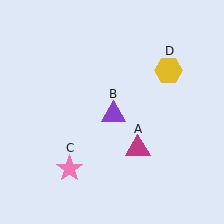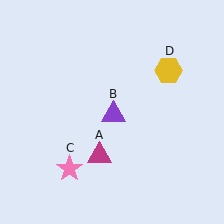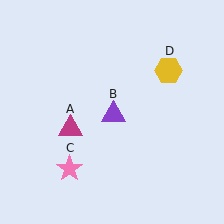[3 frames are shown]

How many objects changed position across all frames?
1 object changed position: magenta triangle (object A).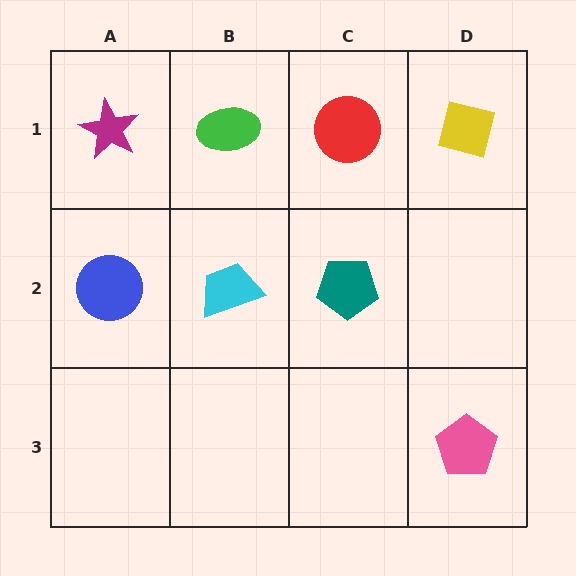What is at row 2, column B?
A cyan trapezoid.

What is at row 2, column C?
A teal pentagon.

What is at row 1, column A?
A magenta star.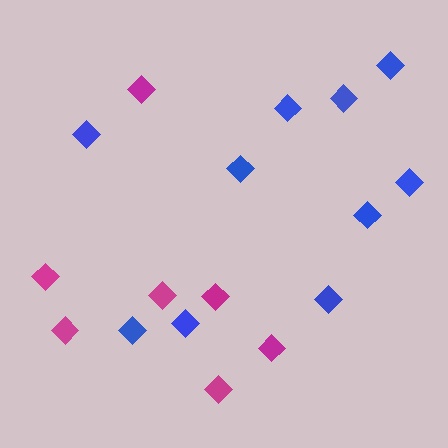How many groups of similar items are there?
There are 2 groups: one group of magenta diamonds (7) and one group of blue diamonds (10).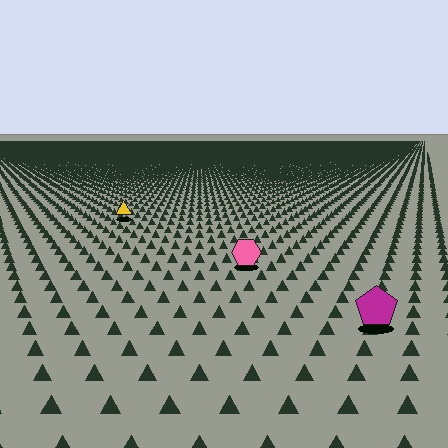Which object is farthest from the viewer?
The yellow triangle is farthest from the viewer. It appears smaller and the ground texture around it is denser.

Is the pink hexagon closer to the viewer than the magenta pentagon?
No. The magenta pentagon is closer — you can tell from the texture gradient: the ground texture is coarser near it.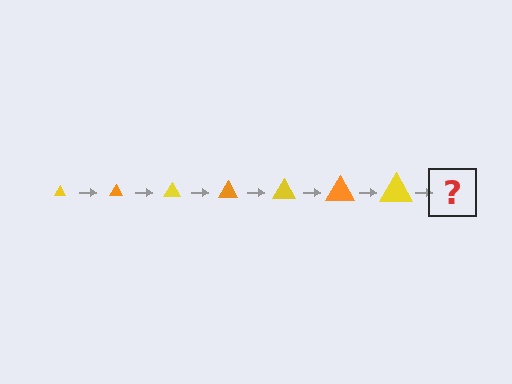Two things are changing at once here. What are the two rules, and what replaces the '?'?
The two rules are that the triangle grows larger each step and the color cycles through yellow and orange. The '?' should be an orange triangle, larger than the previous one.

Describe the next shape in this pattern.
It should be an orange triangle, larger than the previous one.